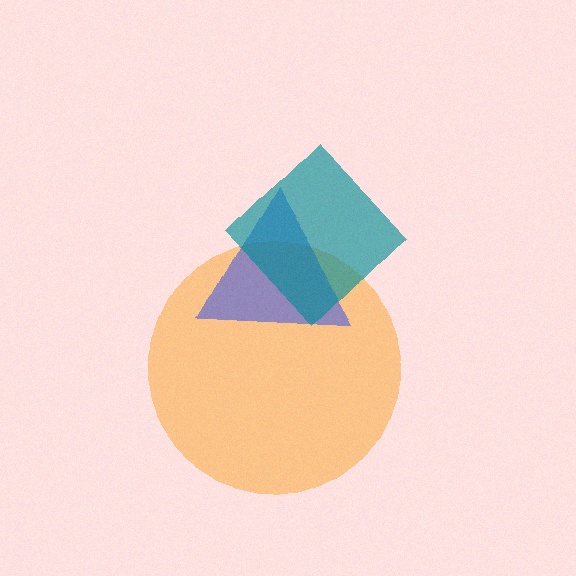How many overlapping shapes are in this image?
There are 3 overlapping shapes in the image.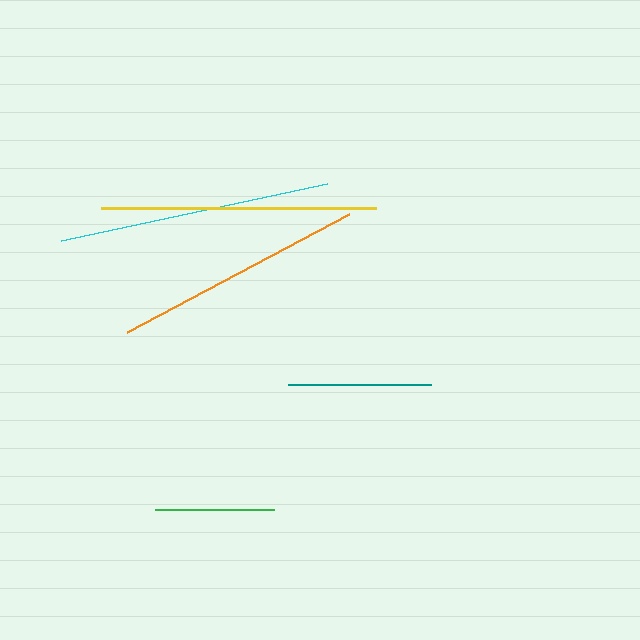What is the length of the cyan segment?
The cyan segment is approximately 271 pixels long.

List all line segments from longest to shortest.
From longest to shortest: yellow, cyan, orange, teal, green.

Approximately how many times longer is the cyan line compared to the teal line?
The cyan line is approximately 1.9 times the length of the teal line.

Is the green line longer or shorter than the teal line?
The teal line is longer than the green line.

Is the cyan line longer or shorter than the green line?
The cyan line is longer than the green line.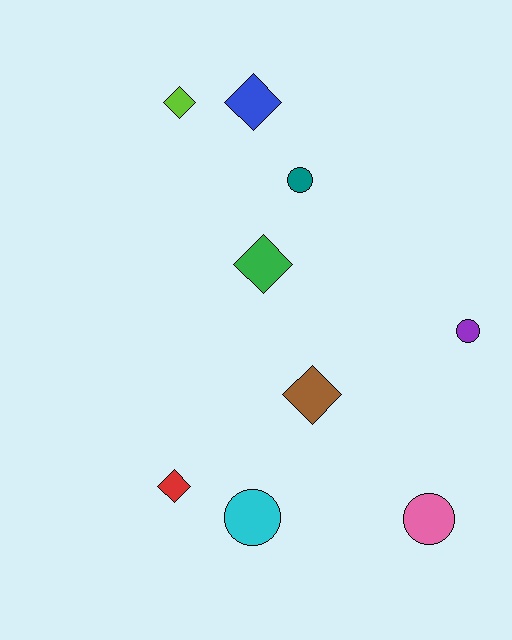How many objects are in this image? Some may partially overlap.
There are 9 objects.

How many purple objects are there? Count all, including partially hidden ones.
There is 1 purple object.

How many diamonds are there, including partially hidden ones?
There are 5 diamonds.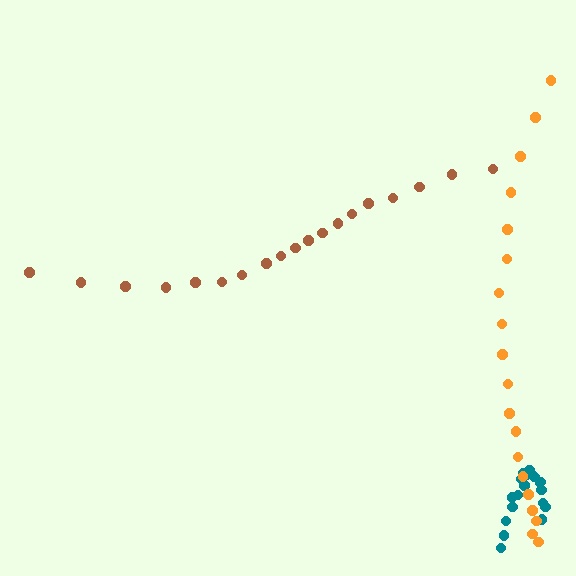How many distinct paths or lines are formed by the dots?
There are 3 distinct paths.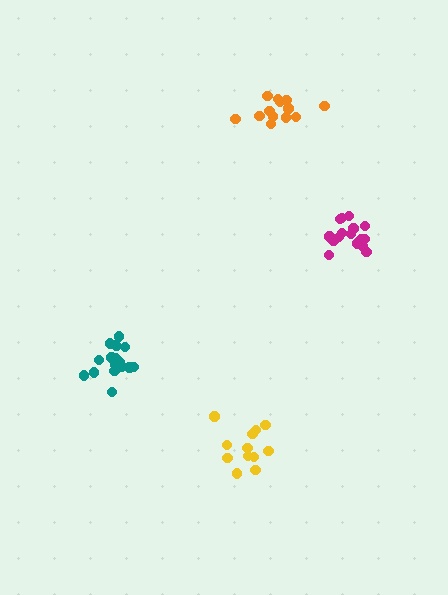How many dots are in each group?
Group 1: 16 dots, Group 2: 17 dots, Group 3: 12 dots, Group 4: 13 dots (58 total).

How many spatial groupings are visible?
There are 4 spatial groupings.